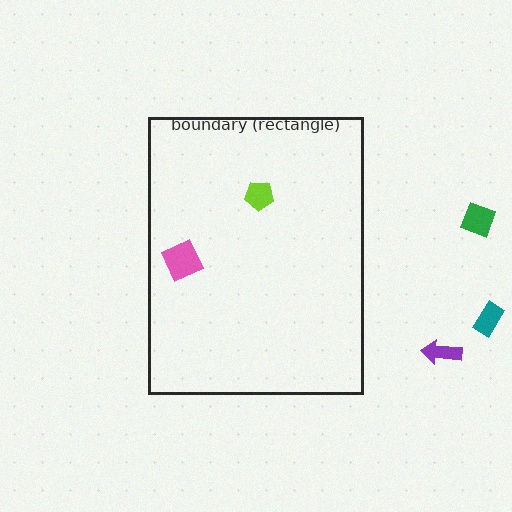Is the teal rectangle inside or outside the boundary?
Outside.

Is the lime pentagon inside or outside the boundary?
Inside.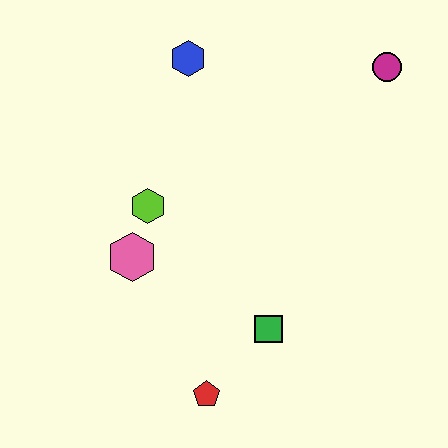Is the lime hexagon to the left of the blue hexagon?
Yes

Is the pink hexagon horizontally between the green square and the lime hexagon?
No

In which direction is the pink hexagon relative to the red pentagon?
The pink hexagon is above the red pentagon.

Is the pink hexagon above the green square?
Yes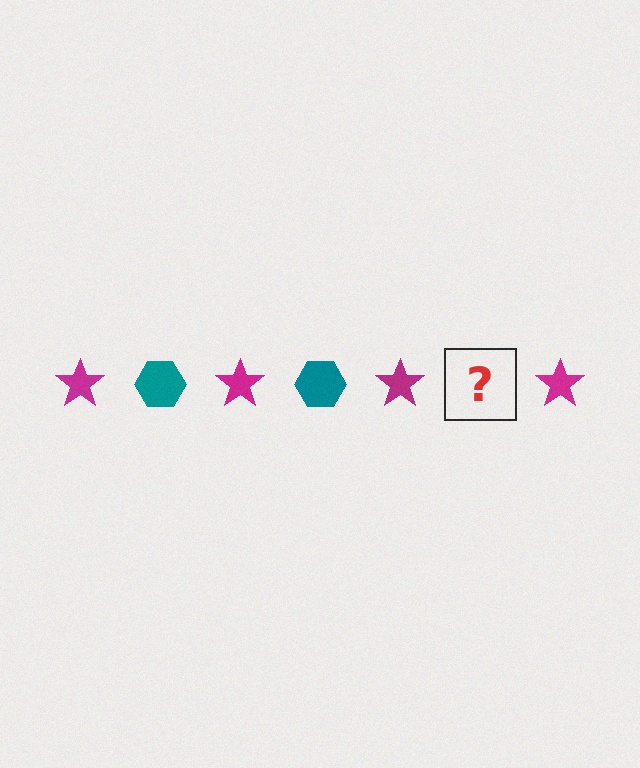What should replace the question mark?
The question mark should be replaced with a teal hexagon.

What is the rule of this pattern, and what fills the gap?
The rule is that the pattern alternates between magenta star and teal hexagon. The gap should be filled with a teal hexagon.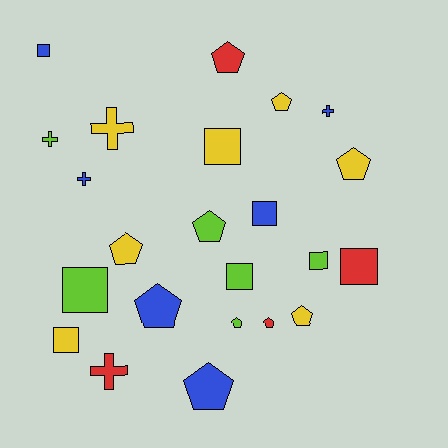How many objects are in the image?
There are 23 objects.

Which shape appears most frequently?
Pentagon, with 10 objects.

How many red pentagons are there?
There are 2 red pentagons.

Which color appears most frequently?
Yellow, with 7 objects.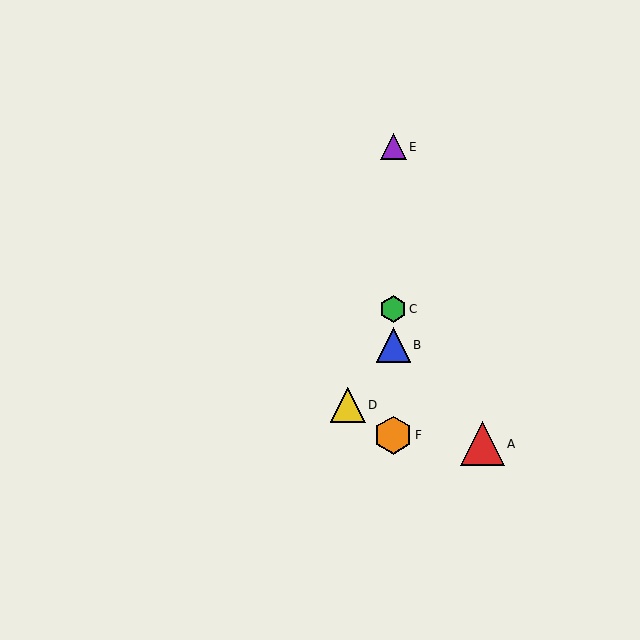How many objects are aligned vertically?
4 objects (B, C, E, F) are aligned vertically.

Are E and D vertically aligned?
No, E is at x≈393 and D is at x≈348.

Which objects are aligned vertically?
Objects B, C, E, F are aligned vertically.